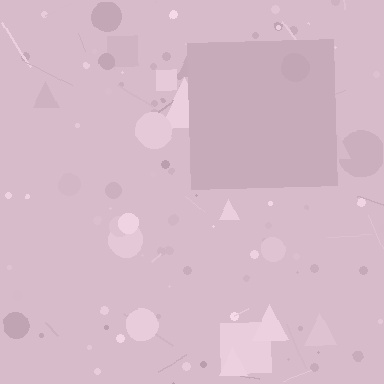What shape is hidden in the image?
A square is hidden in the image.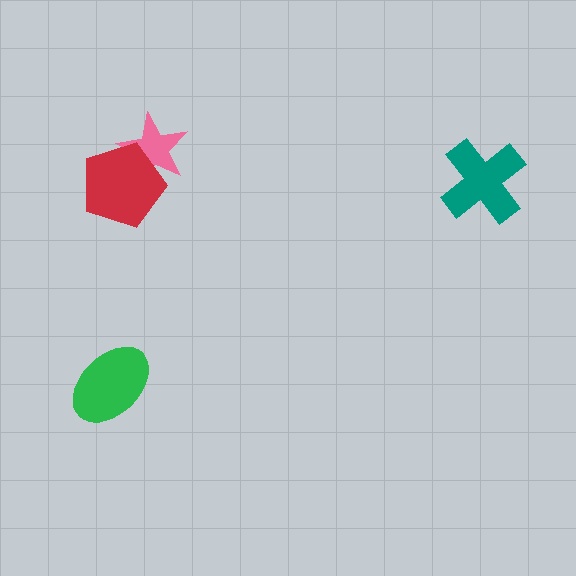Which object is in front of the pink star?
The red pentagon is in front of the pink star.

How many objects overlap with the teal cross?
0 objects overlap with the teal cross.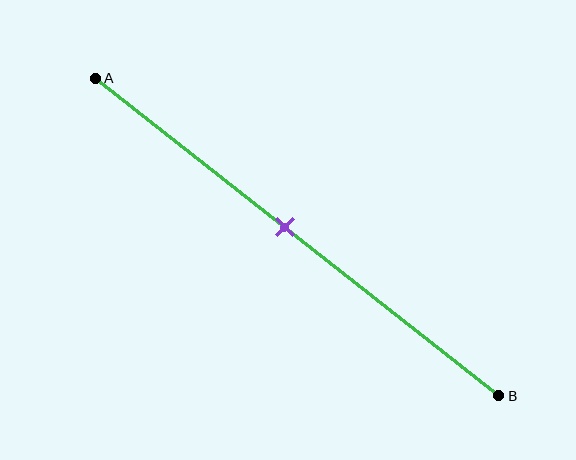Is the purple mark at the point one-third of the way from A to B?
No, the mark is at about 45% from A, not at the 33% one-third point.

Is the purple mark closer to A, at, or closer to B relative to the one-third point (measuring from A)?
The purple mark is closer to point B than the one-third point of segment AB.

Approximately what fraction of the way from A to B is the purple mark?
The purple mark is approximately 45% of the way from A to B.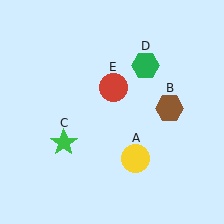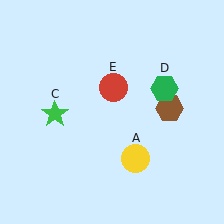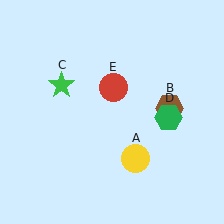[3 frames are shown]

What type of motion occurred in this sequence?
The green star (object C), green hexagon (object D) rotated clockwise around the center of the scene.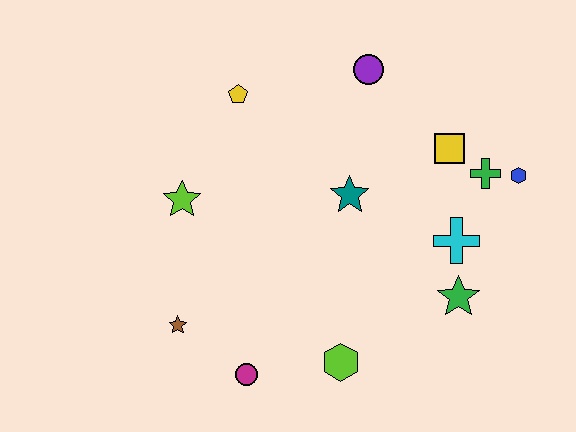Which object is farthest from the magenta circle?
The blue hexagon is farthest from the magenta circle.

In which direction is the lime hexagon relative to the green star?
The lime hexagon is to the left of the green star.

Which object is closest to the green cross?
The blue hexagon is closest to the green cross.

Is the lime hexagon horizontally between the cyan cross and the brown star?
Yes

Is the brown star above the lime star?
No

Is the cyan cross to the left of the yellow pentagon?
No